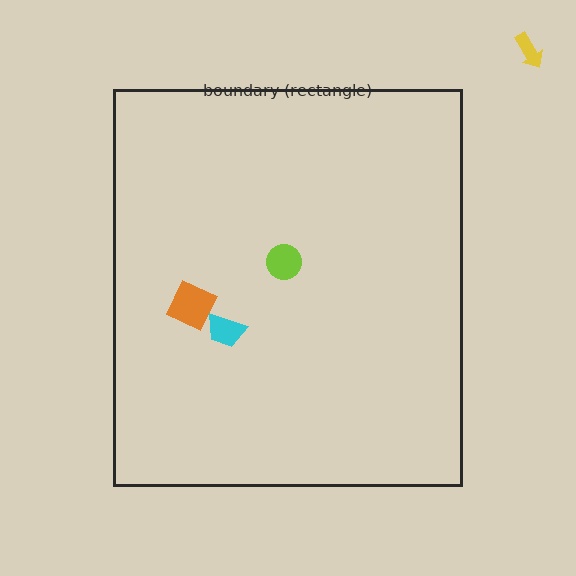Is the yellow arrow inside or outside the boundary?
Outside.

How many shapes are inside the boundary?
3 inside, 1 outside.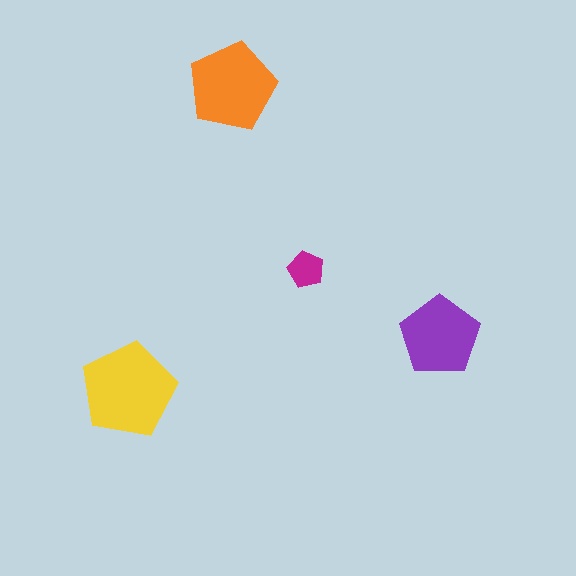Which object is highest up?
The orange pentagon is topmost.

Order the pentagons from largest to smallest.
the yellow one, the orange one, the purple one, the magenta one.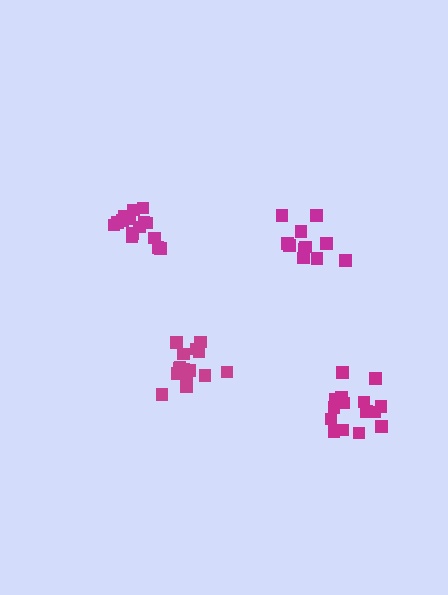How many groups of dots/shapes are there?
There are 4 groups.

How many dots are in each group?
Group 1: 11 dots, Group 2: 15 dots, Group 3: 15 dots, Group 4: 15 dots (56 total).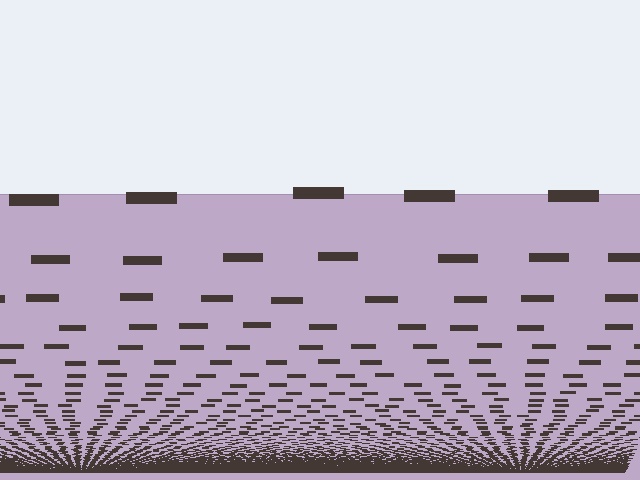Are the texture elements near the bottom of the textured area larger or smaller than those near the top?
Smaller. The gradient is inverted — elements near the bottom are smaller and denser.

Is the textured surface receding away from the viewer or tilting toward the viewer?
The surface appears to tilt toward the viewer. Texture elements get larger and sparser toward the top.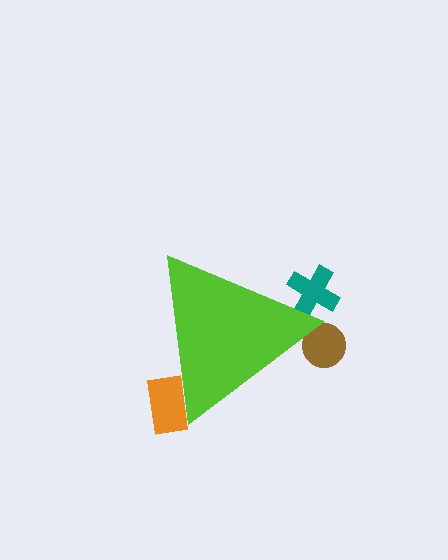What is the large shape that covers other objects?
A lime triangle.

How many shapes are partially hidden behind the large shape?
3 shapes are partially hidden.